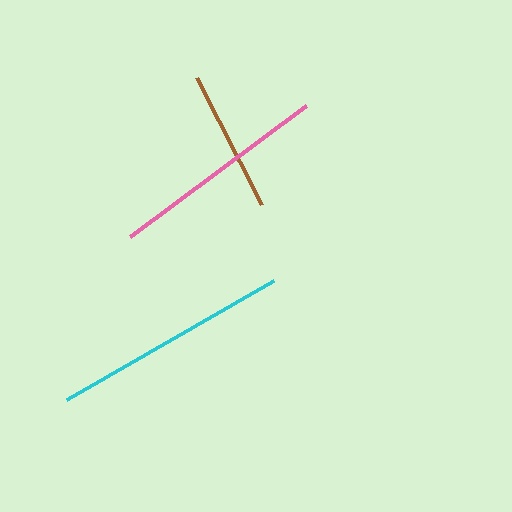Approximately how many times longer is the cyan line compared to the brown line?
The cyan line is approximately 1.7 times the length of the brown line.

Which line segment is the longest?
The cyan line is the longest at approximately 239 pixels.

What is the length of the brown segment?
The brown segment is approximately 142 pixels long.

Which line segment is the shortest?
The brown line is the shortest at approximately 142 pixels.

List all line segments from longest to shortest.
From longest to shortest: cyan, pink, brown.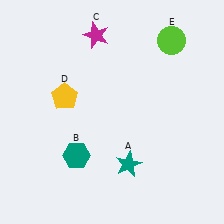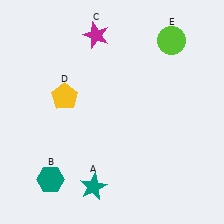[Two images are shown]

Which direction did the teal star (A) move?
The teal star (A) moved left.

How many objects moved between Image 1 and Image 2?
2 objects moved between the two images.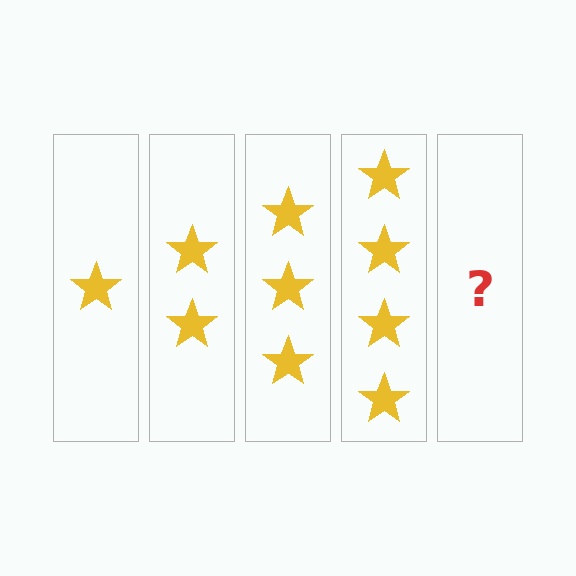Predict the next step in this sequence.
The next step is 5 stars.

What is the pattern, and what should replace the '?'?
The pattern is that each step adds one more star. The '?' should be 5 stars.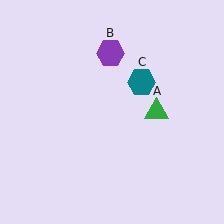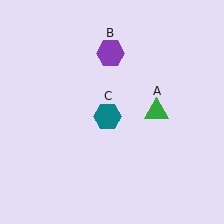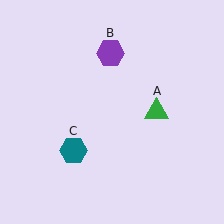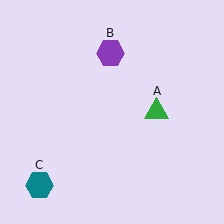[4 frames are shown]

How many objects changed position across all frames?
1 object changed position: teal hexagon (object C).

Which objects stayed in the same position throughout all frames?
Green triangle (object A) and purple hexagon (object B) remained stationary.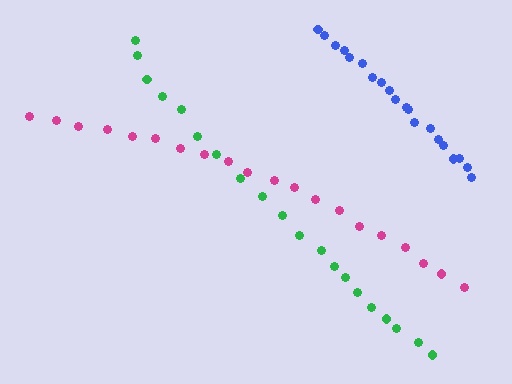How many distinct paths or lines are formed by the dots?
There are 3 distinct paths.